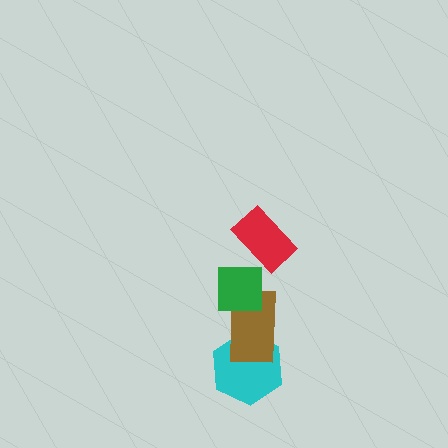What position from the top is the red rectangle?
The red rectangle is 1st from the top.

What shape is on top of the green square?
The red rectangle is on top of the green square.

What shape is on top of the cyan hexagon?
The brown rectangle is on top of the cyan hexagon.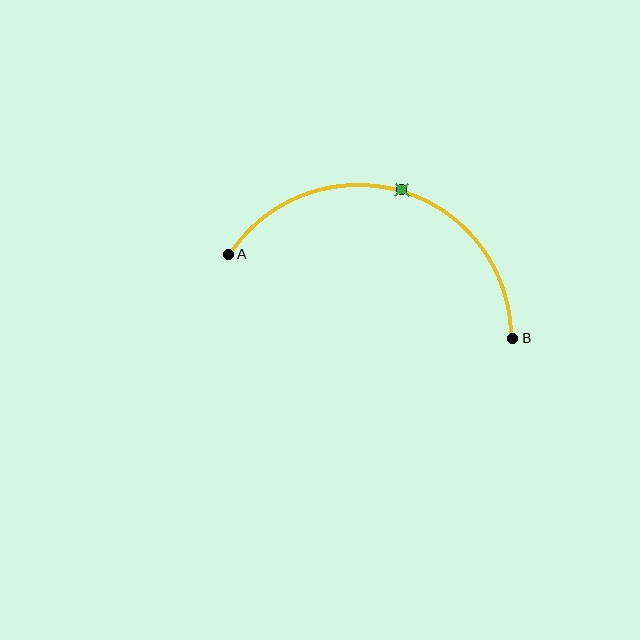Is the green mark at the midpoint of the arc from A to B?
Yes. The green mark lies on the arc at equal arc-length from both A and B — it is the arc midpoint.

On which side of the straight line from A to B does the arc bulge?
The arc bulges above the straight line connecting A and B.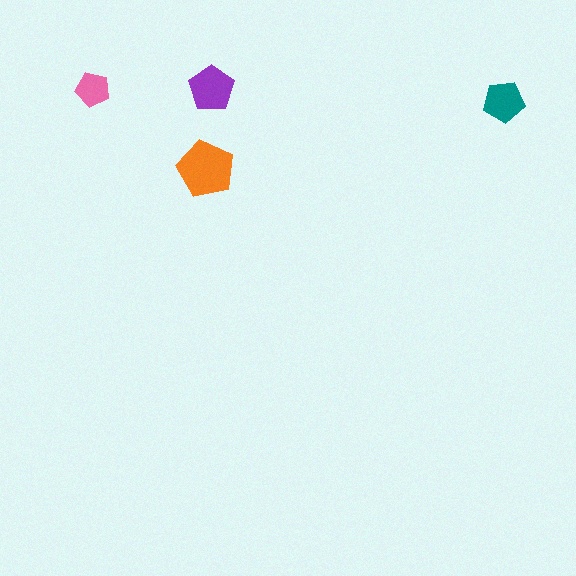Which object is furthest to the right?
The teal pentagon is rightmost.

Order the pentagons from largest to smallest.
the orange one, the purple one, the teal one, the pink one.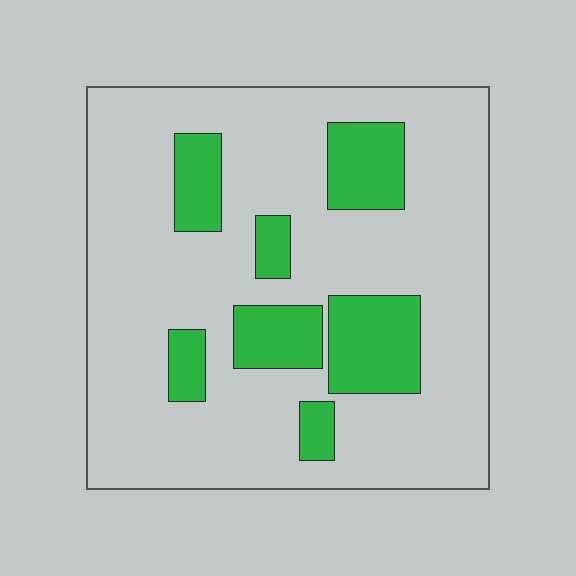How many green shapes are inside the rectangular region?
7.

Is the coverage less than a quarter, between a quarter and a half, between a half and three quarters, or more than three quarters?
Less than a quarter.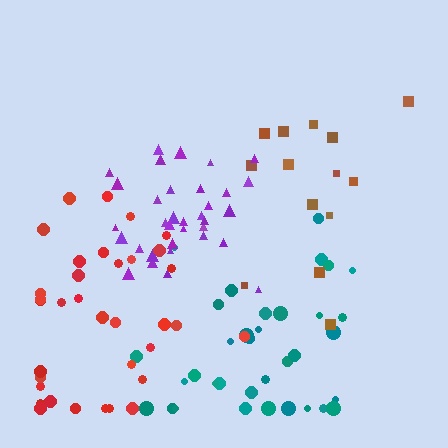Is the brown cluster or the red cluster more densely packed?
Red.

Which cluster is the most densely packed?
Purple.